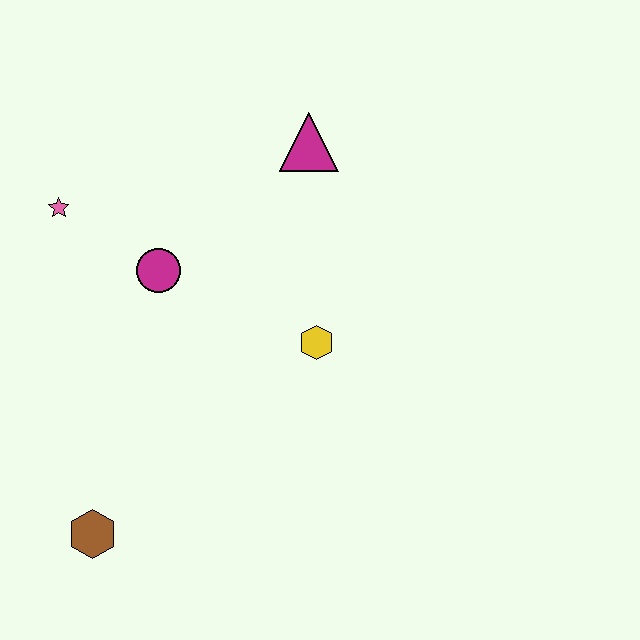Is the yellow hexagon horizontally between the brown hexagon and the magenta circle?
No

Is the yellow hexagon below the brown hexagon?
No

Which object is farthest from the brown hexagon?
The magenta triangle is farthest from the brown hexagon.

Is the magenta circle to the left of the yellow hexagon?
Yes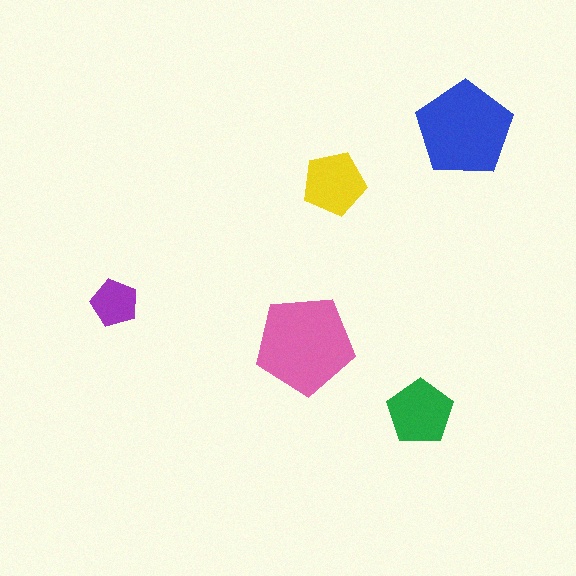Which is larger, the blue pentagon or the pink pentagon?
The pink one.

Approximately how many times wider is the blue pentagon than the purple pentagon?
About 2 times wider.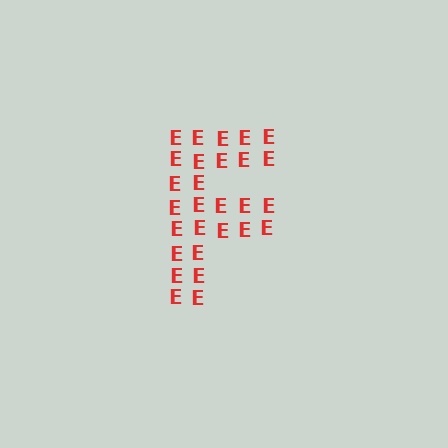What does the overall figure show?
The overall figure shows the letter F.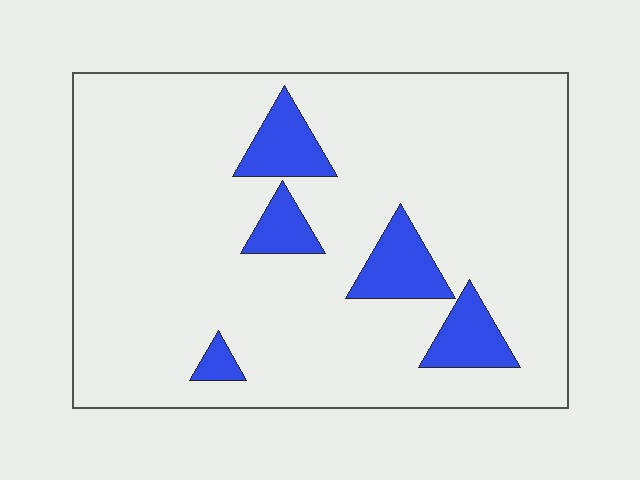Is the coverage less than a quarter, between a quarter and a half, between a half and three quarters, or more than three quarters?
Less than a quarter.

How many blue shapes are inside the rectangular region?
5.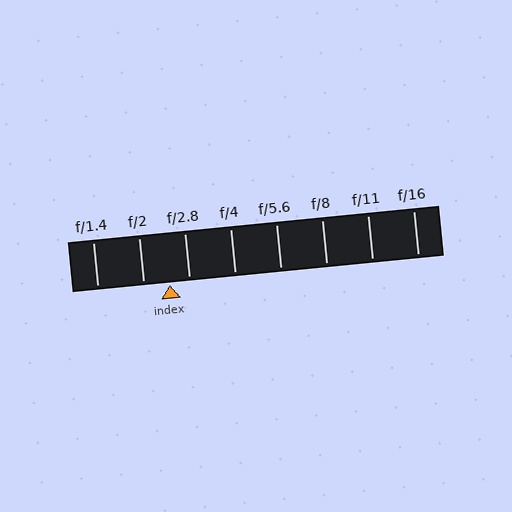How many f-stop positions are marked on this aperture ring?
There are 8 f-stop positions marked.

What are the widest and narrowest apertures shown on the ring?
The widest aperture shown is f/1.4 and the narrowest is f/16.